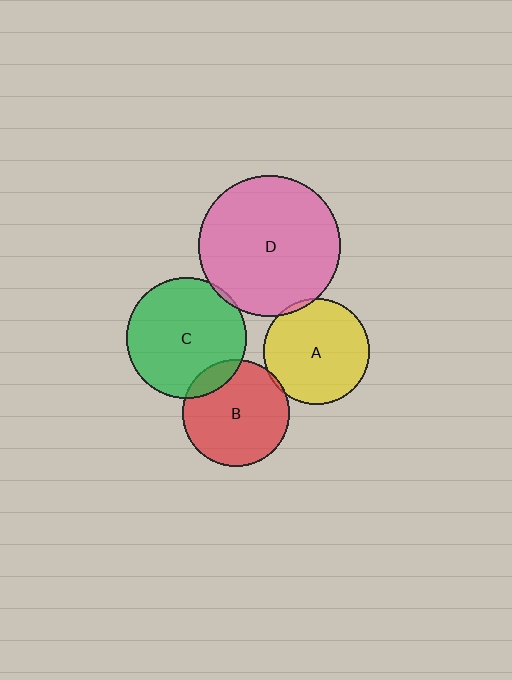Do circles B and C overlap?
Yes.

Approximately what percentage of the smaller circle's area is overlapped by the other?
Approximately 10%.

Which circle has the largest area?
Circle D (pink).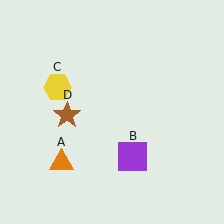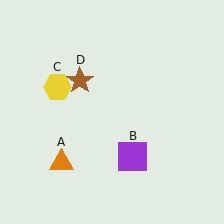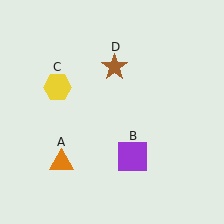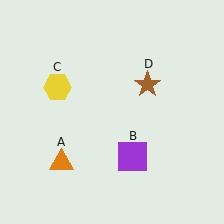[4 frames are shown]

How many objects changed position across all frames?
1 object changed position: brown star (object D).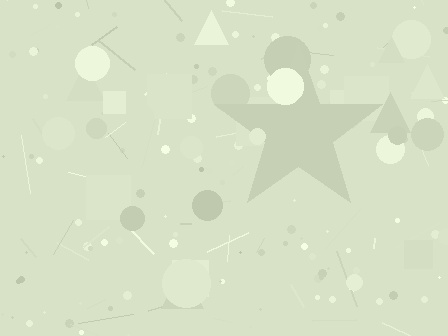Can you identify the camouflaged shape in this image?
The camouflaged shape is a star.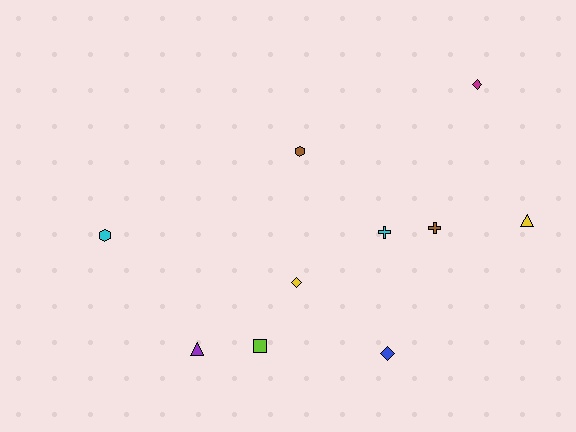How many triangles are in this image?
There are 2 triangles.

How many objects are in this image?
There are 10 objects.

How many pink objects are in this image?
There are no pink objects.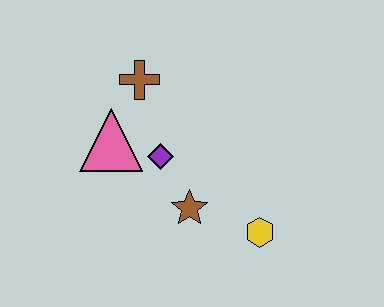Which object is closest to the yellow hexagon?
The brown star is closest to the yellow hexagon.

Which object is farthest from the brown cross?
The yellow hexagon is farthest from the brown cross.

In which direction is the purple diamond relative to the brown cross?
The purple diamond is below the brown cross.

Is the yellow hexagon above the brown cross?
No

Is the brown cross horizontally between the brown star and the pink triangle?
Yes